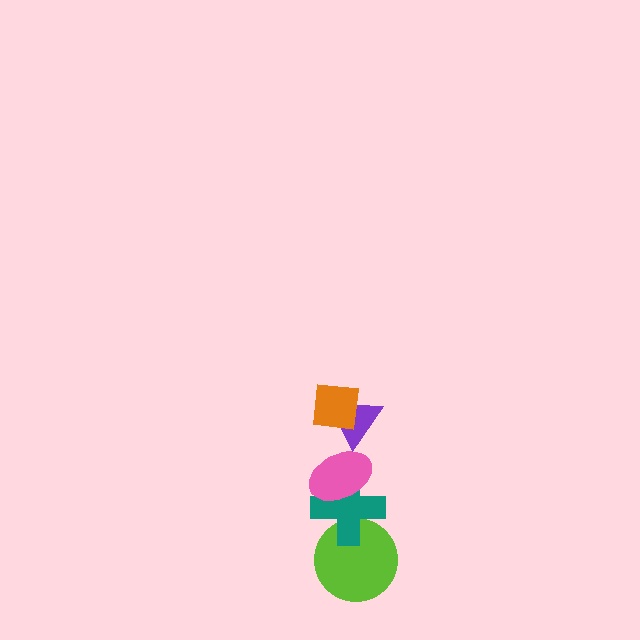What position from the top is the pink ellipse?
The pink ellipse is 3rd from the top.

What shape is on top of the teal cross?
The pink ellipse is on top of the teal cross.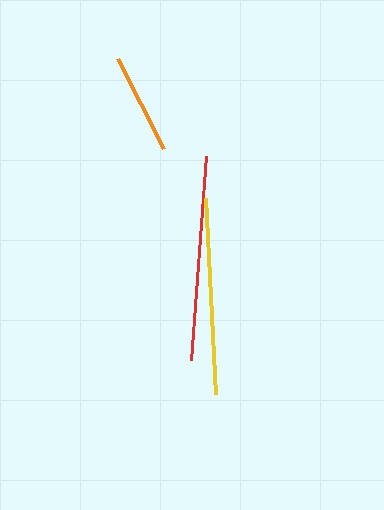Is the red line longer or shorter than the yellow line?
The red line is longer than the yellow line.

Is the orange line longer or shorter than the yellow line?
The yellow line is longer than the orange line.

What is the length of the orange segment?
The orange segment is approximately 100 pixels long.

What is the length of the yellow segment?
The yellow segment is approximately 197 pixels long.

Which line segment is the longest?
The red line is the longest at approximately 204 pixels.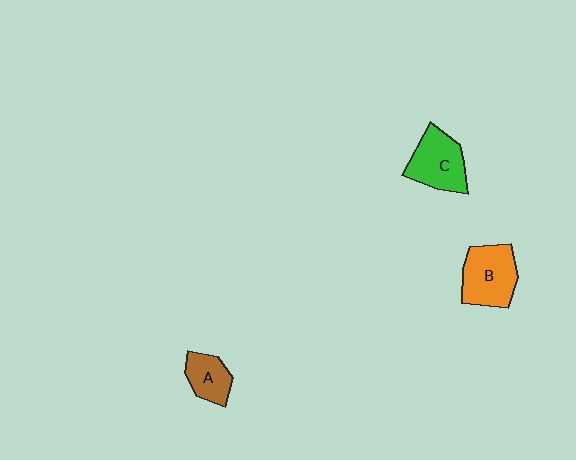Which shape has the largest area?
Shape B (orange).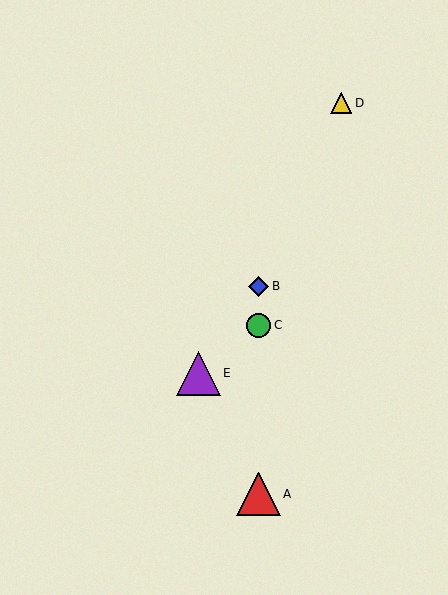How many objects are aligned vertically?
3 objects (A, B, C) are aligned vertically.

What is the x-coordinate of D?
Object D is at x≈341.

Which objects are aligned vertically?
Objects A, B, C are aligned vertically.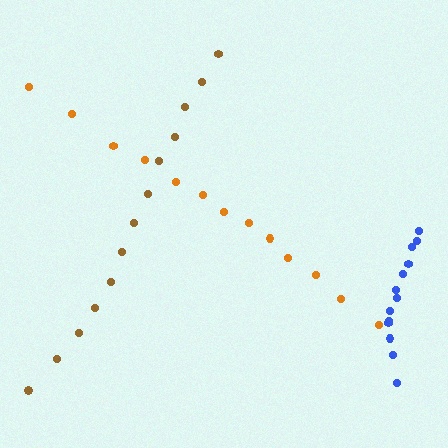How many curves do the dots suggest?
There are 3 distinct paths.